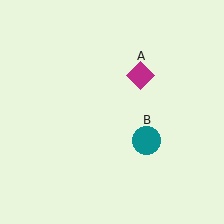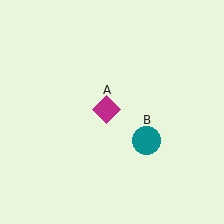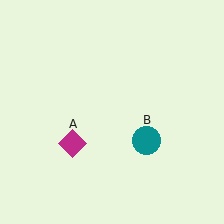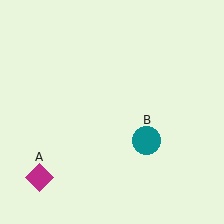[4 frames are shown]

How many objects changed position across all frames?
1 object changed position: magenta diamond (object A).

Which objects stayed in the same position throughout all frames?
Teal circle (object B) remained stationary.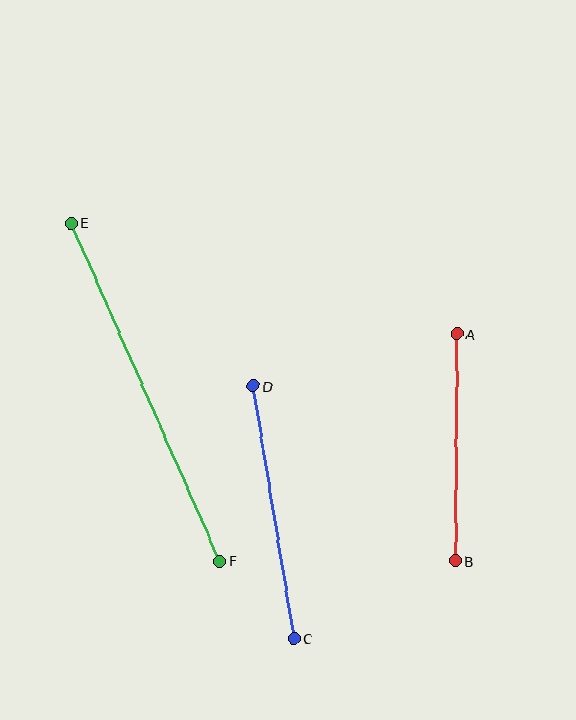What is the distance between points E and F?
The distance is approximately 369 pixels.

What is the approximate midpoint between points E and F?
The midpoint is at approximately (145, 392) pixels.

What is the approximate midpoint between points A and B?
The midpoint is at approximately (456, 447) pixels.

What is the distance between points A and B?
The distance is approximately 227 pixels.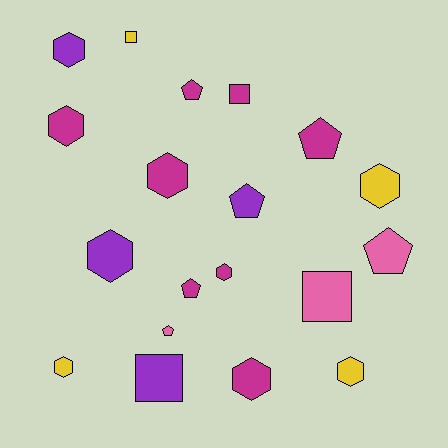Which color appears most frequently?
Magenta, with 8 objects.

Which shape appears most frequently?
Hexagon, with 9 objects.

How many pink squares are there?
There is 1 pink square.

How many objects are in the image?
There are 19 objects.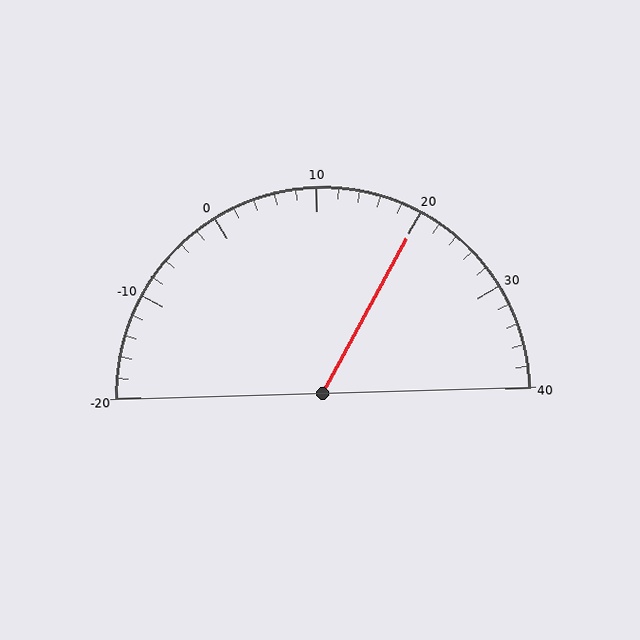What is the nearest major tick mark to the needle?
The nearest major tick mark is 20.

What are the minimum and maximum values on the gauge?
The gauge ranges from -20 to 40.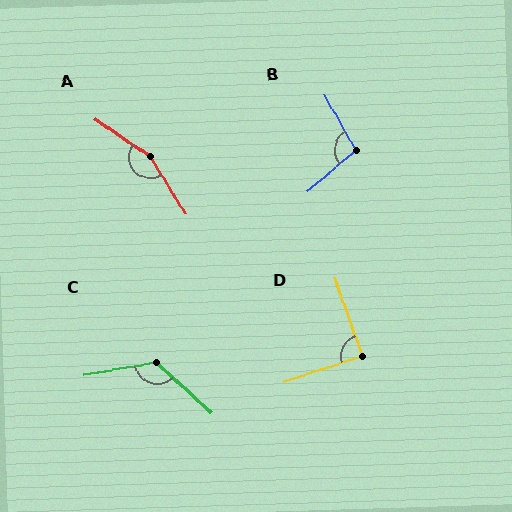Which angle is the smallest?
D, at approximately 89 degrees.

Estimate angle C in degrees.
Approximately 127 degrees.